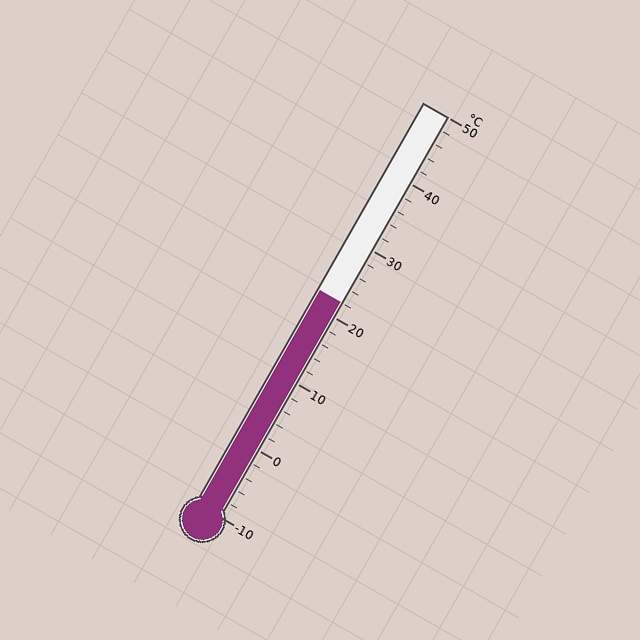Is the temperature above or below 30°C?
The temperature is below 30°C.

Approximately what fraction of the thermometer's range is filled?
The thermometer is filled to approximately 55% of its range.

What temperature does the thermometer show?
The thermometer shows approximately 22°C.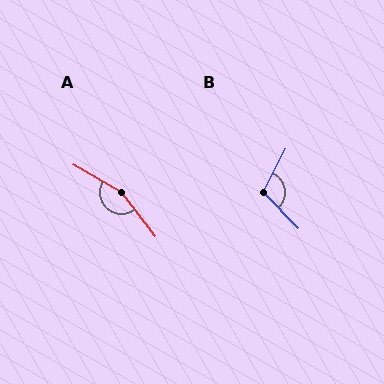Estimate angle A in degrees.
Approximately 158 degrees.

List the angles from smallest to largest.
B (108°), A (158°).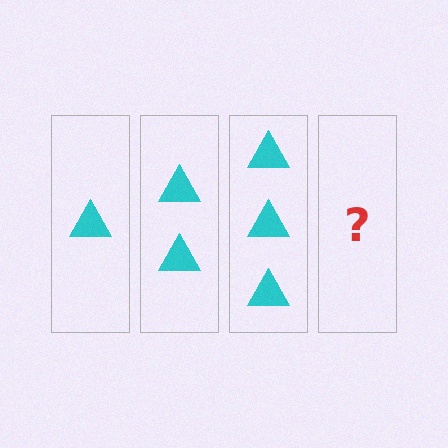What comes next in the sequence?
The next element should be 4 triangles.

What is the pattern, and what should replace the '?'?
The pattern is that each step adds one more triangle. The '?' should be 4 triangles.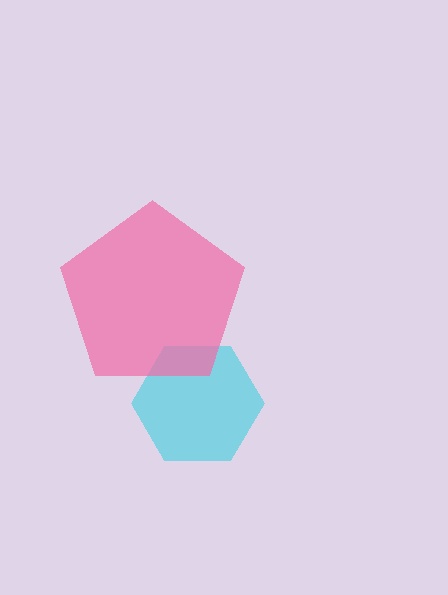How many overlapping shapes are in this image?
There are 2 overlapping shapes in the image.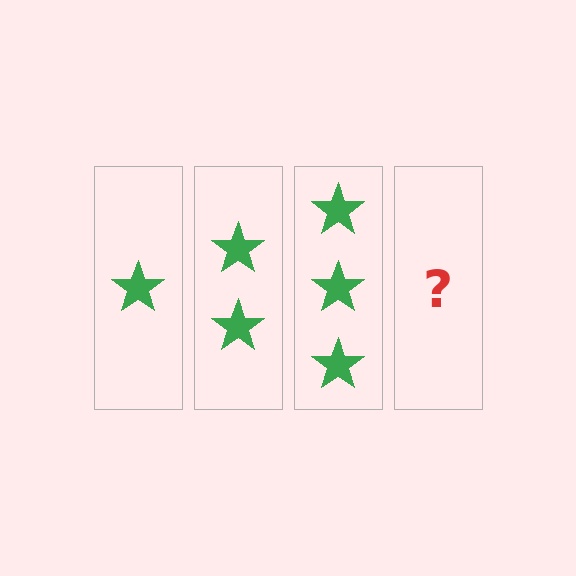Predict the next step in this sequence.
The next step is 4 stars.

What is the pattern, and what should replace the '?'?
The pattern is that each step adds one more star. The '?' should be 4 stars.